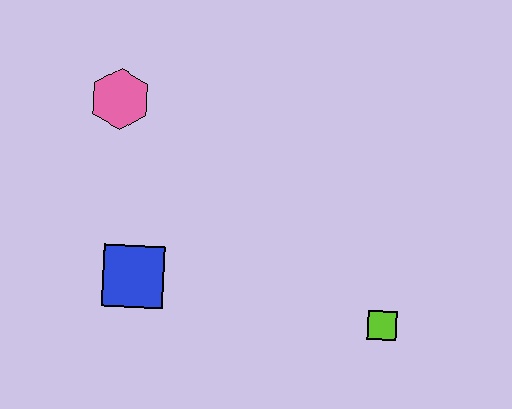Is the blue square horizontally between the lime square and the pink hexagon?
Yes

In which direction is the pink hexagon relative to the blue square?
The pink hexagon is above the blue square.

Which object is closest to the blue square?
The pink hexagon is closest to the blue square.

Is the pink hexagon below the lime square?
No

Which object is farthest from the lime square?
The pink hexagon is farthest from the lime square.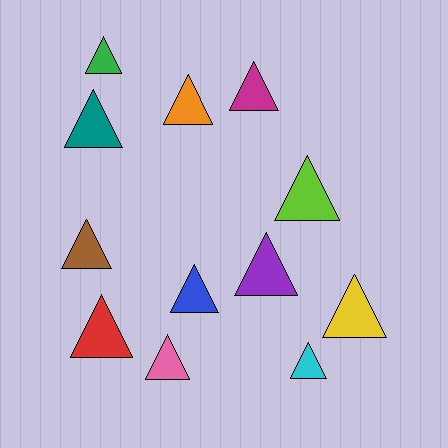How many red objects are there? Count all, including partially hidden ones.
There is 1 red object.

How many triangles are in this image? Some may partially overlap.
There are 12 triangles.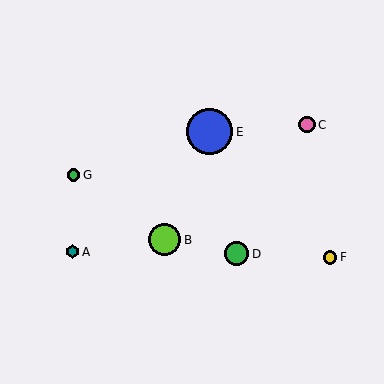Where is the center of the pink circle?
The center of the pink circle is at (307, 125).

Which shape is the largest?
The blue circle (labeled E) is the largest.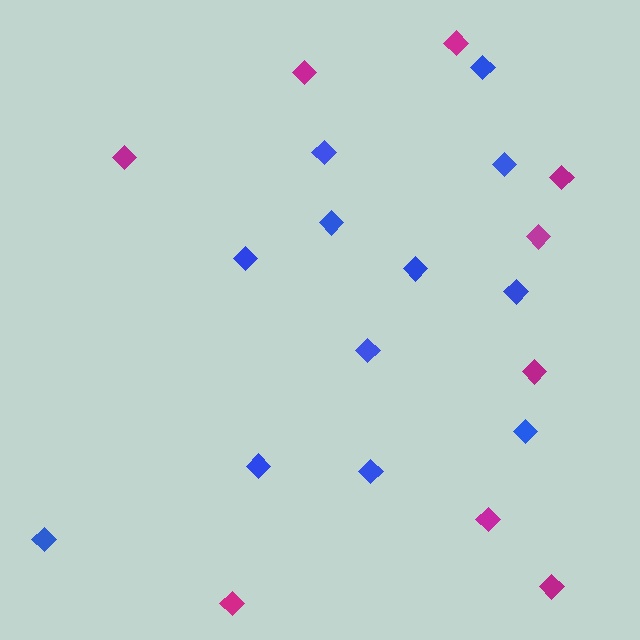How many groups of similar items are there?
There are 2 groups: one group of magenta diamonds (9) and one group of blue diamonds (12).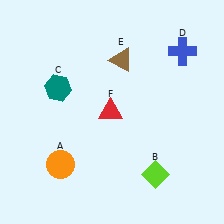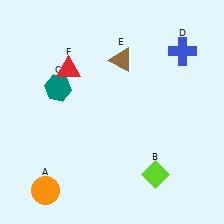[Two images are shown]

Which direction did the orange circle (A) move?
The orange circle (A) moved down.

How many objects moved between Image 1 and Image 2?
2 objects moved between the two images.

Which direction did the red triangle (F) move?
The red triangle (F) moved up.